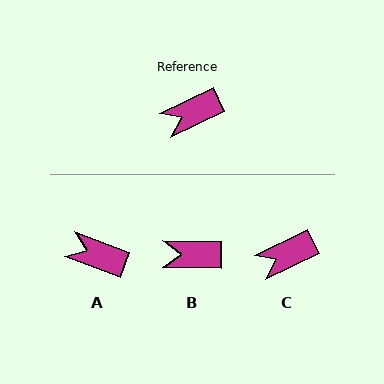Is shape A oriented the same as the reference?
No, it is off by about 47 degrees.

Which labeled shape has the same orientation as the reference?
C.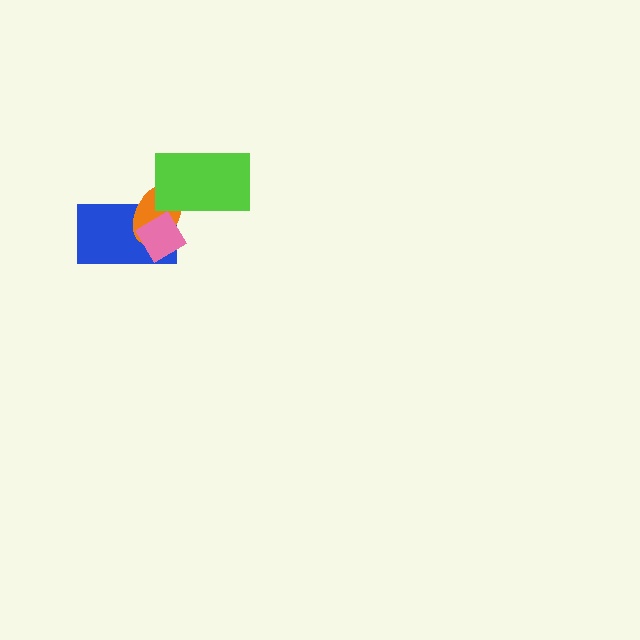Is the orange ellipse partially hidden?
Yes, it is partially covered by another shape.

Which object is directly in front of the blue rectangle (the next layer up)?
The orange ellipse is directly in front of the blue rectangle.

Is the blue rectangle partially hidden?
Yes, it is partially covered by another shape.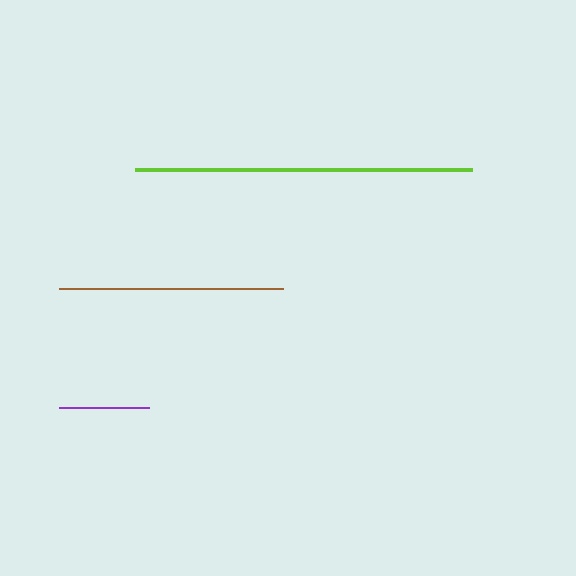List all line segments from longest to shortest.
From longest to shortest: lime, brown, purple.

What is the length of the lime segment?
The lime segment is approximately 337 pixels long.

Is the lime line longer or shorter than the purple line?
The lime line is longer than the purple line.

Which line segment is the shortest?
The purple line is the shortest at approximately 90 pixels.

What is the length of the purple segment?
The purple segment is approximately 90 pixels long.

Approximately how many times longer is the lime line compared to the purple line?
The lime line is approximately 3.7 times the length of the purple line.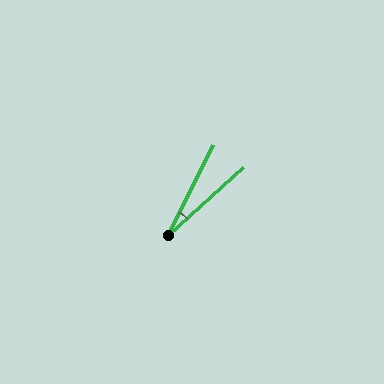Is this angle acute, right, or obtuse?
It is acute.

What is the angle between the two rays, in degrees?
Approximately 22 degrees.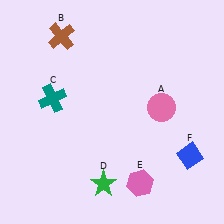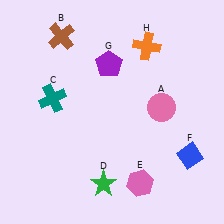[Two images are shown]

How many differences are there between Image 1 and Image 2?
There are 2 differences between the two images.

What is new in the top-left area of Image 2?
A purple pentagon (G) was added in the top-left area of Image 2.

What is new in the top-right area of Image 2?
An orange cross (H) was added in the top-right area of Image 2.